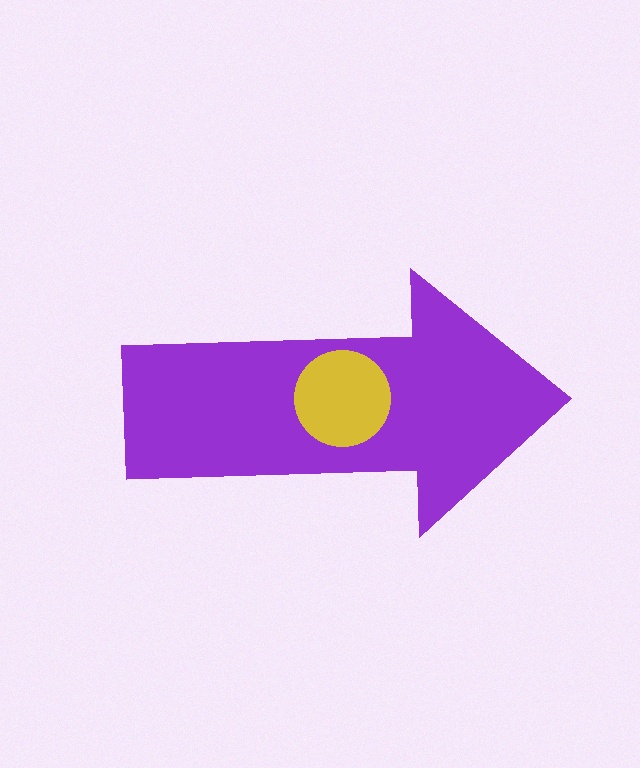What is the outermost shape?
The purple arrow.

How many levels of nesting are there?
2.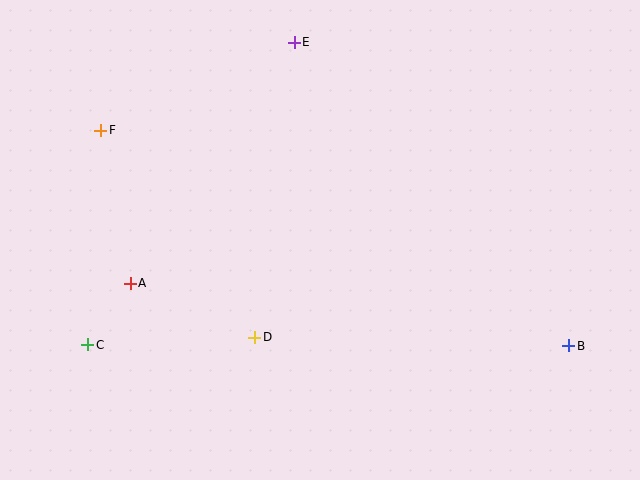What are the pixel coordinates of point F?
Point F is at (101, 130).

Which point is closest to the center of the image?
Point D at (255, 337) is closest to the center.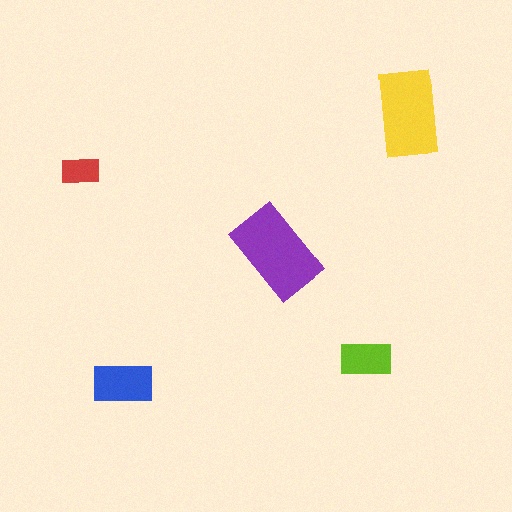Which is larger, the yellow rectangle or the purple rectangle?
The purple one.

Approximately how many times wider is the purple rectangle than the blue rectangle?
About 1.5 times wider.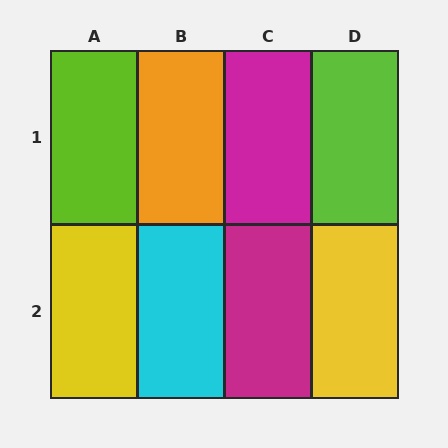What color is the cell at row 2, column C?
Magenta.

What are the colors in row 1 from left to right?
Lime, orange, magenta, lime.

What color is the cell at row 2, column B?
Cyan.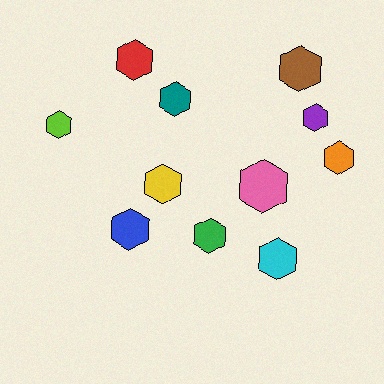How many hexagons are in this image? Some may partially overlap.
There are 11 hexagons.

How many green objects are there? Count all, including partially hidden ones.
There is 1 green object.